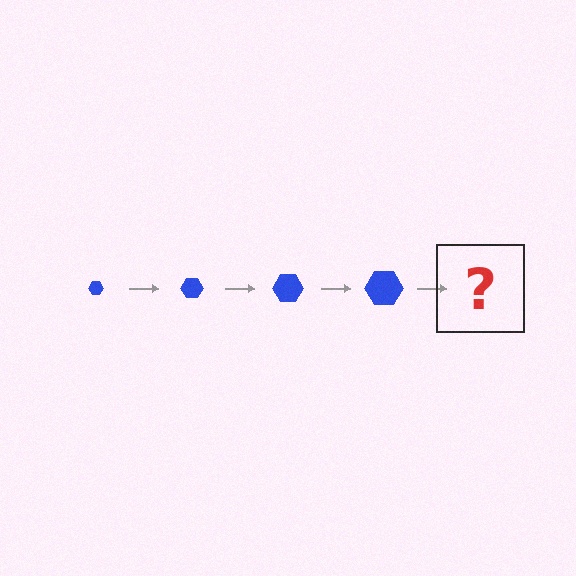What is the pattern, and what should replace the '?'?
The pattern is that the hexagon gets progressively larger each step. The '?' should be a blue hexagon, larger than the previous one.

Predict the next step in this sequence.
The next step is a blue hexagon, larger than the previous one.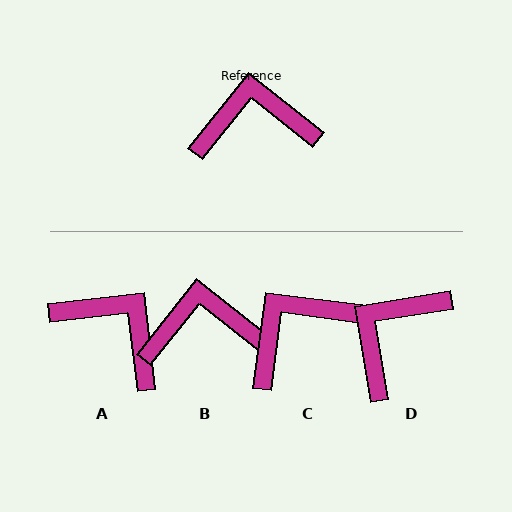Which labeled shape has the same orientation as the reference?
B.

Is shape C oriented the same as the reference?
No, it is off by about 31 degrees.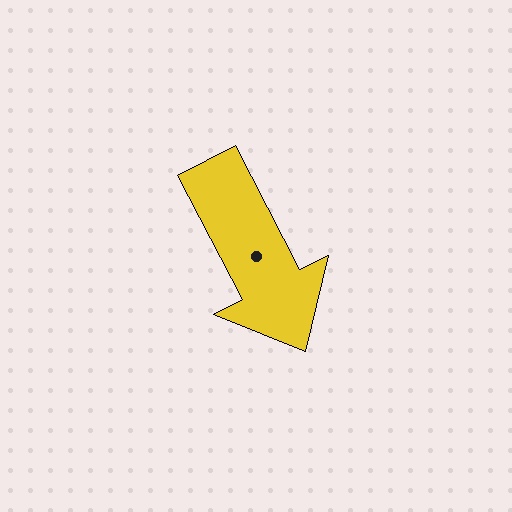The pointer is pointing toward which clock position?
Roughly 5 o'clock.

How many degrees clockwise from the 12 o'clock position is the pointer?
Approximately 153 degrees.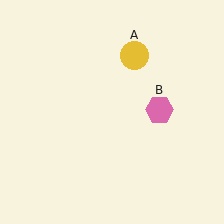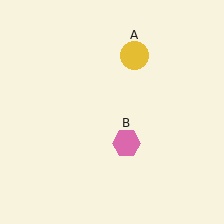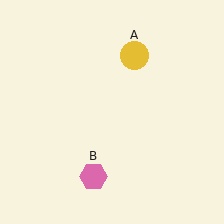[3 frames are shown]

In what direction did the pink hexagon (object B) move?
The pink hexagon (object B) moved down and to the left.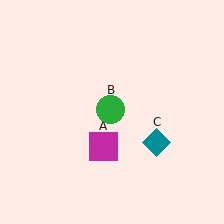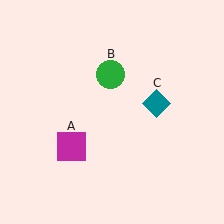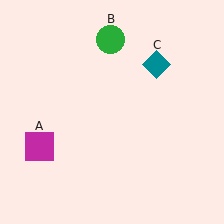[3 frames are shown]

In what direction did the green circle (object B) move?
The green circle (object B) moved up.